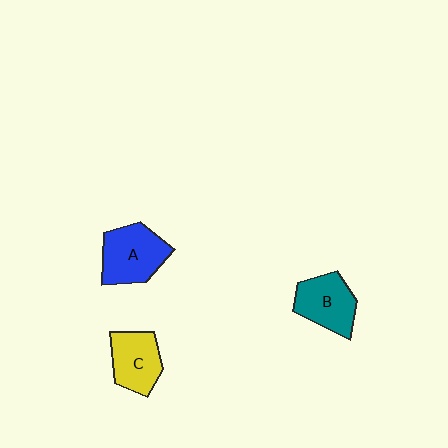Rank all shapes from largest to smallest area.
From largest to smallest: A (blue), B (teal), C (yellow).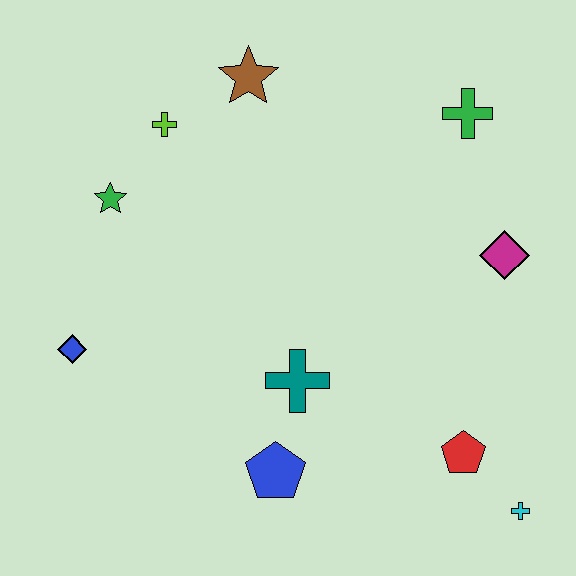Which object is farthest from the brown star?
The cyan cross is farthest from the brown star.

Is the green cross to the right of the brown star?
Yes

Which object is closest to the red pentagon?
The cyan cross is closest to the red pentagon.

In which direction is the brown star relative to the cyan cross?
The brown star is above the cyan cross.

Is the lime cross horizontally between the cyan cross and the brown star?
No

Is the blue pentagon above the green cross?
No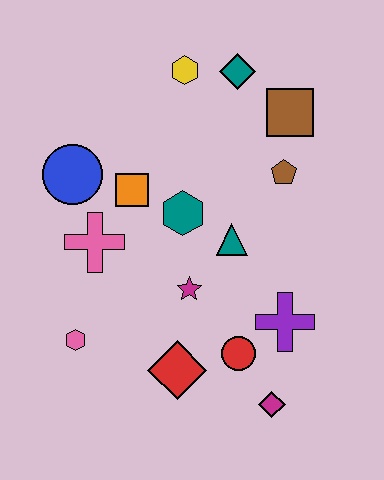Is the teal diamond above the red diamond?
Yes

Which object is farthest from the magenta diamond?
The yellow hexagon is farthest from the magenta diamond.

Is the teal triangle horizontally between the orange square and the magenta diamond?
Yes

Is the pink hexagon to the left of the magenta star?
Yes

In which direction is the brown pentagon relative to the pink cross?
The brown pentagon is to the right of the pink cross.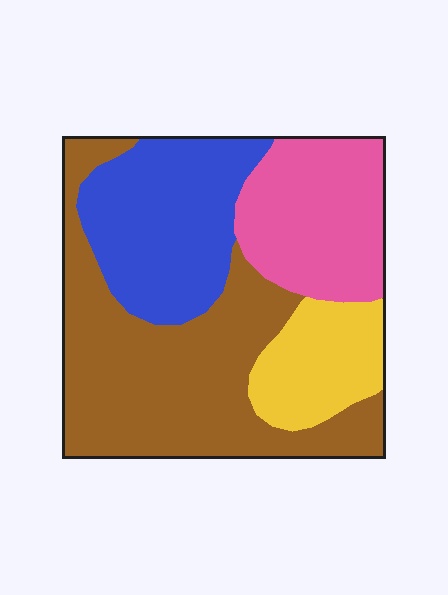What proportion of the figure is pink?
Pink takes up less than a quarter of the figure.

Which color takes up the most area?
Brown, at roughly 40%.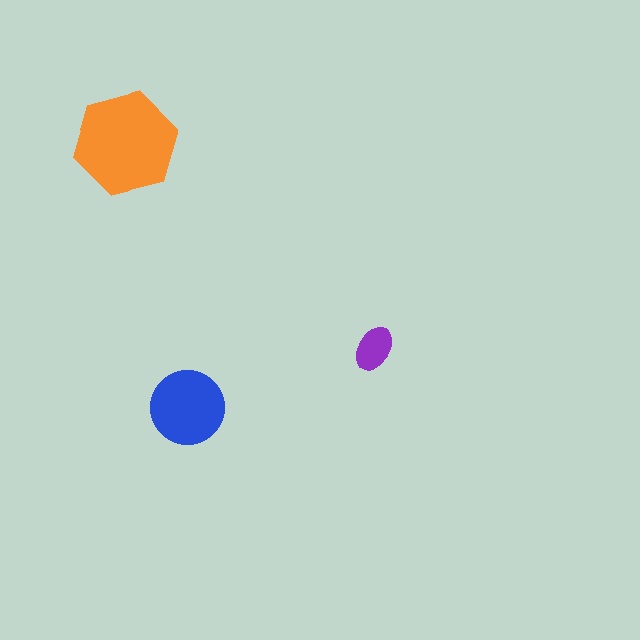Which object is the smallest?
The purple ellipse.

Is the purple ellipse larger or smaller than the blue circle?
Smaller.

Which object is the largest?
The orange hexagon.